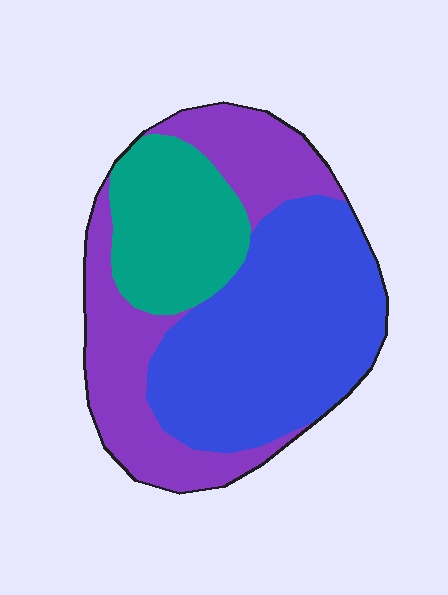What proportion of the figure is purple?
Purple takes up between a quarter and a half of the figure.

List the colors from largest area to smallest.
From largest to smallest: blue, purple, teal.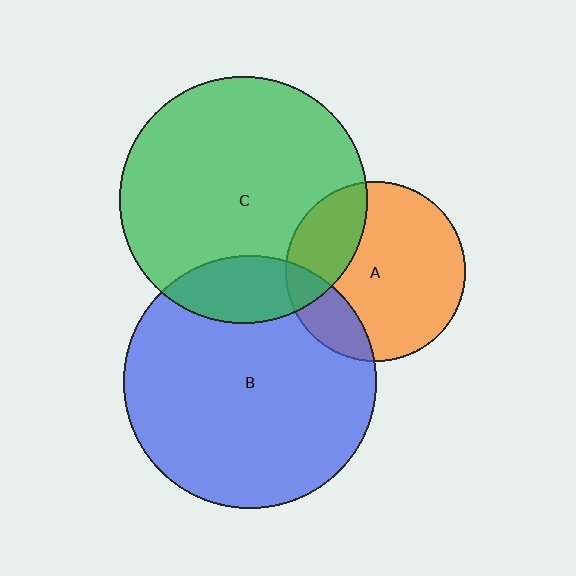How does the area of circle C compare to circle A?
Approximately 1.9 times.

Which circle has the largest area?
Circle B (blue).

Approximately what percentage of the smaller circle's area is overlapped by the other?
Approximately 20%.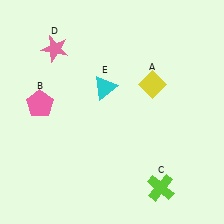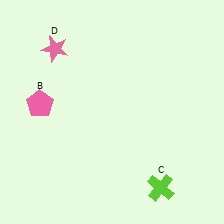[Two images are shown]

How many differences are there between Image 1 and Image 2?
There are 2 differences between the two images.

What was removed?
The cyan triangle (E), the yellow diamond (A) were removed in Image 2.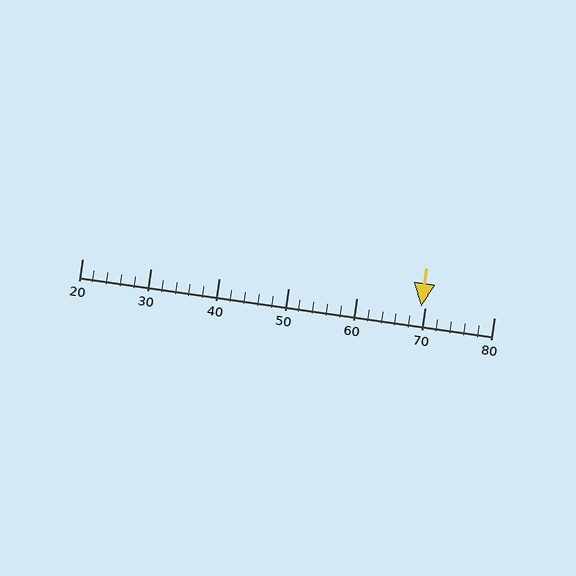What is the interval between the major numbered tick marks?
The major tick marks are spaced 10 units apart.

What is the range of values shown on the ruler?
The ruler shows values from 20 to 80.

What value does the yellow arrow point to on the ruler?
The yellow arrow points to approximately 69.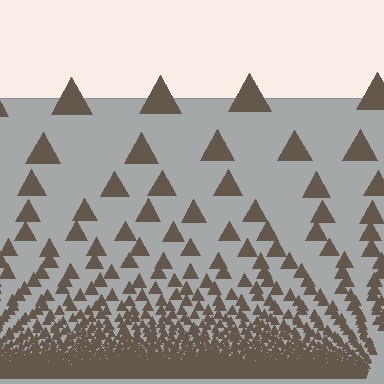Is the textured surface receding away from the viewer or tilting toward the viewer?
The surface appears to tilt toward the viewer. Texture elements get larger and sparser toward the top.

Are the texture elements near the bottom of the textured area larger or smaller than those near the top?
Smaller. The gradient is inverted — elements near the bottom are smaller and denser.